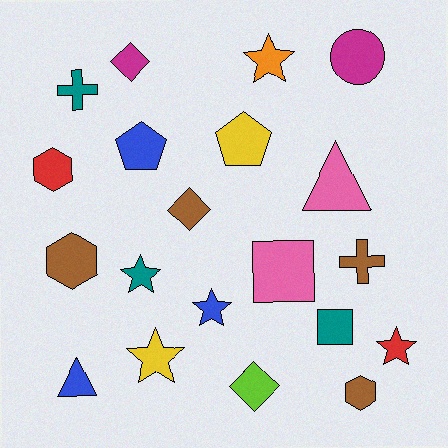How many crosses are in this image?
There are 2 crosses.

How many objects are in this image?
There are 20 objects.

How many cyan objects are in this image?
There are no cyan objects.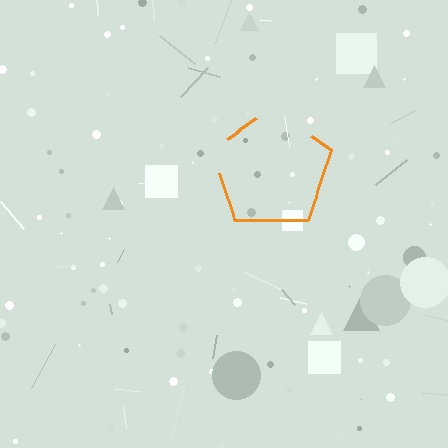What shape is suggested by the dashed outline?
The dashed outline suggests a pentagon.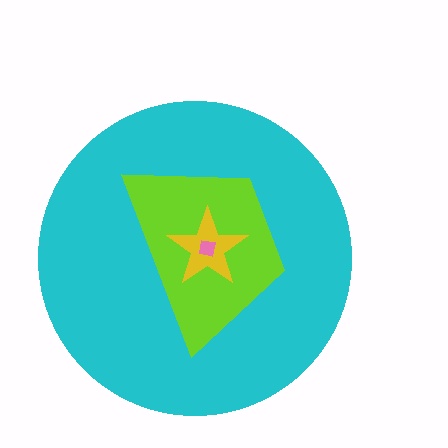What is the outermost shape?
The cyan circle.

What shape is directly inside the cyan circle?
The lime trapezoid.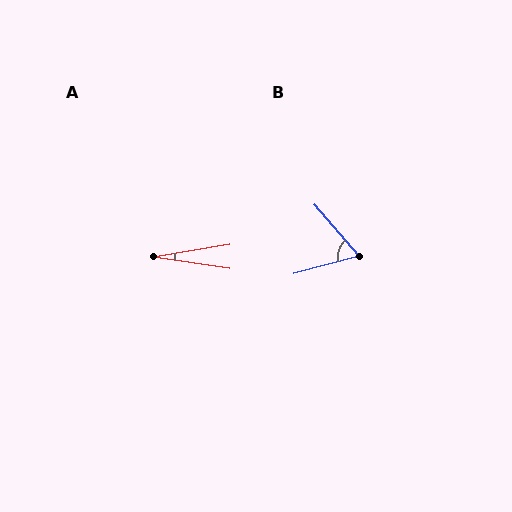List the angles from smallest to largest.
A (18°), B (64°).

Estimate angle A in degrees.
Approximately 18 degrees.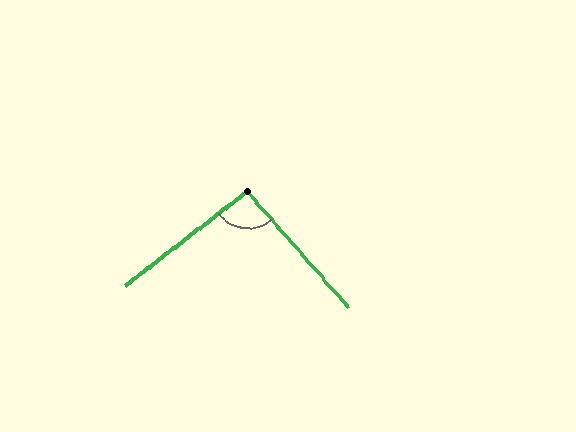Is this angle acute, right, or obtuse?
It is approximately a right angle.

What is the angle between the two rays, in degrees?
Approximately 93 degrees.